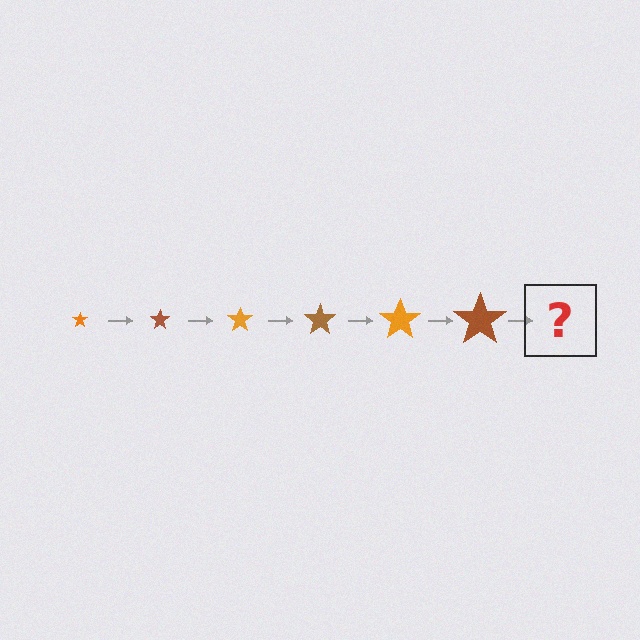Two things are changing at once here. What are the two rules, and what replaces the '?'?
The two rules are that the star grows larger each step and the color cycles through orange and brown. The '?' should be an orange star, larger than the previous one.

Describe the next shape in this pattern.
It should be an orange star, larger than the previous one.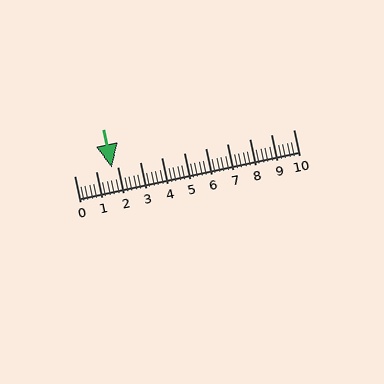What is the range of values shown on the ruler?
The ruler shows values from 0 to 10.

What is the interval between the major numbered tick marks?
The major tick marks are spaced 1 units apart.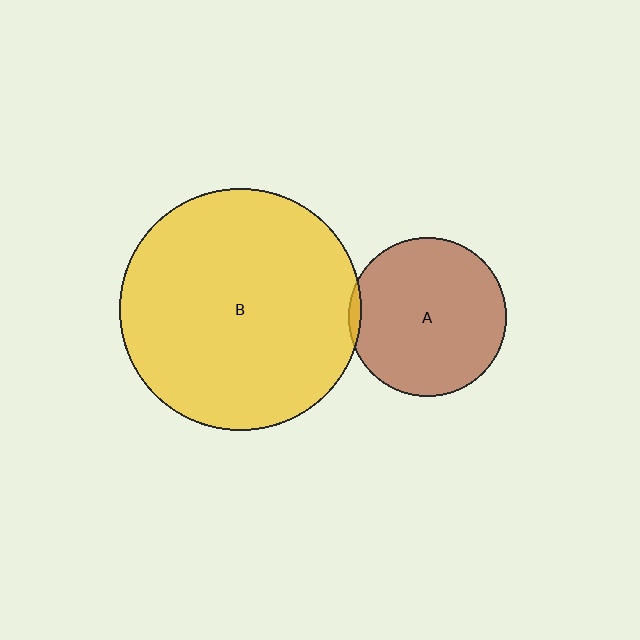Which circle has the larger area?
Circle B (yellow).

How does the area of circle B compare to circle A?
Approximately 2.3 times.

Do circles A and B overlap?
Yes.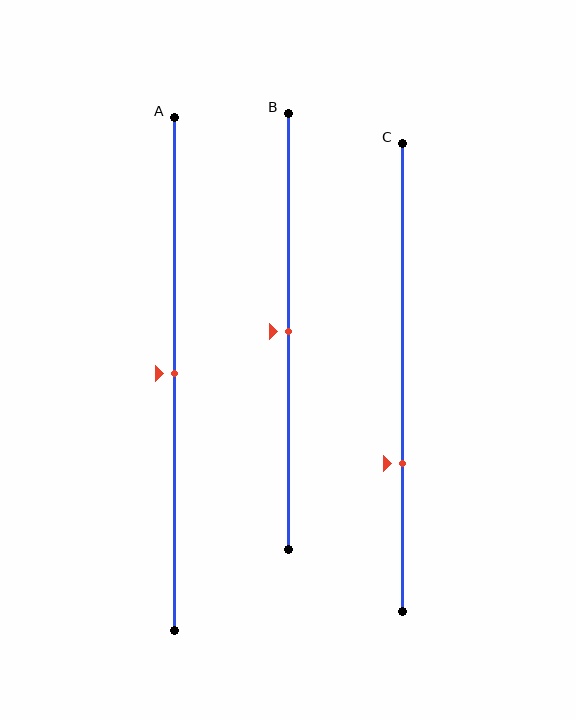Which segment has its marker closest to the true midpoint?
Segment A has its marker closest to the true midpoint.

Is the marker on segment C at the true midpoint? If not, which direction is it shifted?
No, the marker on segment C is shifted downward by about 18% of the segment length.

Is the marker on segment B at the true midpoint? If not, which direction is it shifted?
Yes, the marker on segment B is at the true midpoint.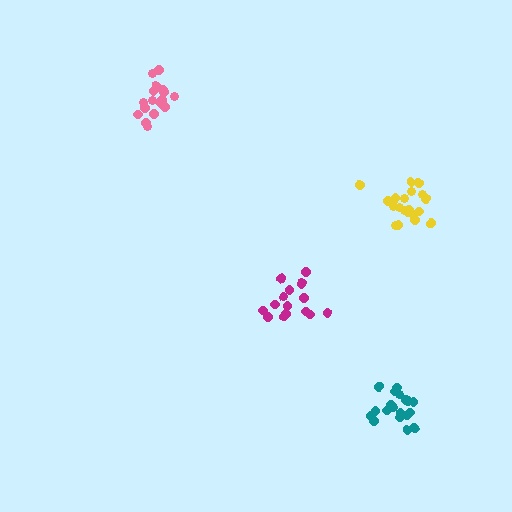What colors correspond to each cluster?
The clusters are colored: teal, magenta, yellow, pink.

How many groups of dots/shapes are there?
There are 4 groups.